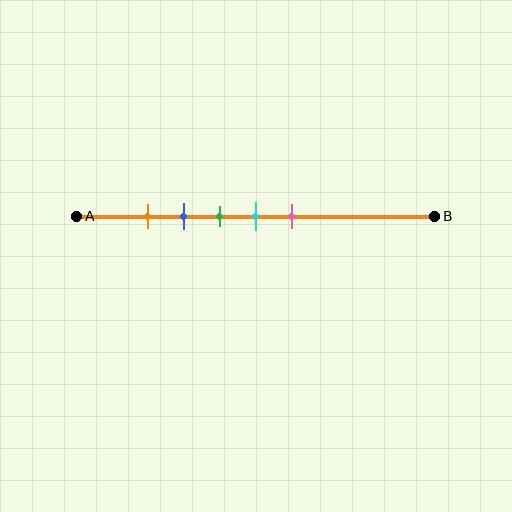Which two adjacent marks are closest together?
The orange and blue marks are the closest adjacent pair.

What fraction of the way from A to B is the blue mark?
The blue mark is approximately 30% (0.3) of the way from A to B.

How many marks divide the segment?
There are 5 marks dividing the segment.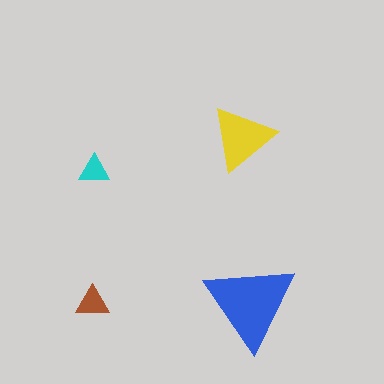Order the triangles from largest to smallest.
the blue one, the yellow one, the brown one, the cyan one.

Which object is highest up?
The yellow triangle is topmost.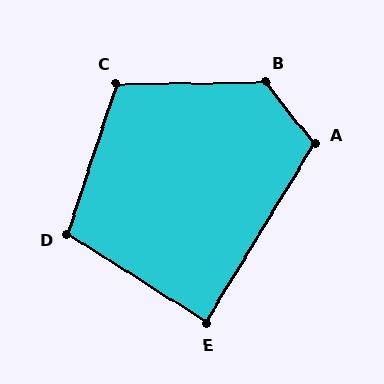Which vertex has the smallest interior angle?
E, at approximately 88 degrees.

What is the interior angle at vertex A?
Approximately 110 degrees (obtuse).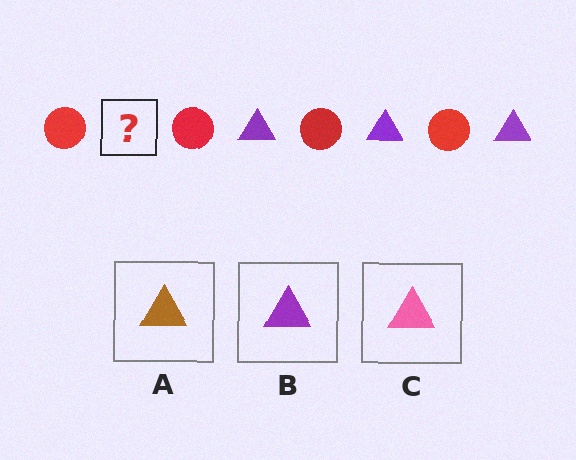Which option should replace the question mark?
Option B.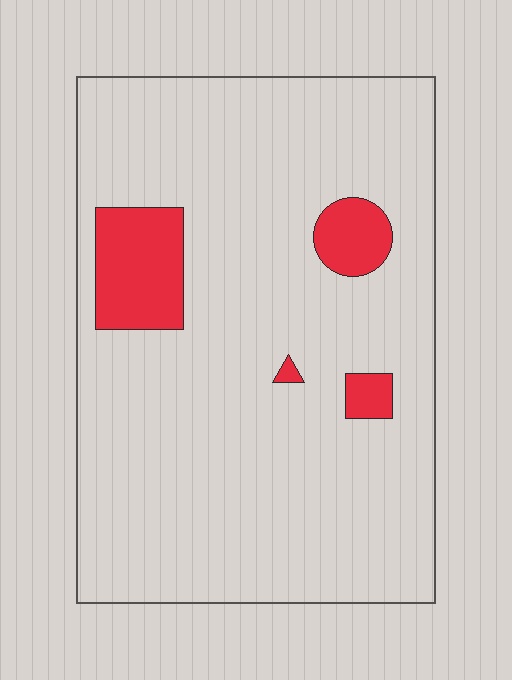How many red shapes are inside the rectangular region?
4.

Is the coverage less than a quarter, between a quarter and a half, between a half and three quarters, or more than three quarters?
Less than a quarter.